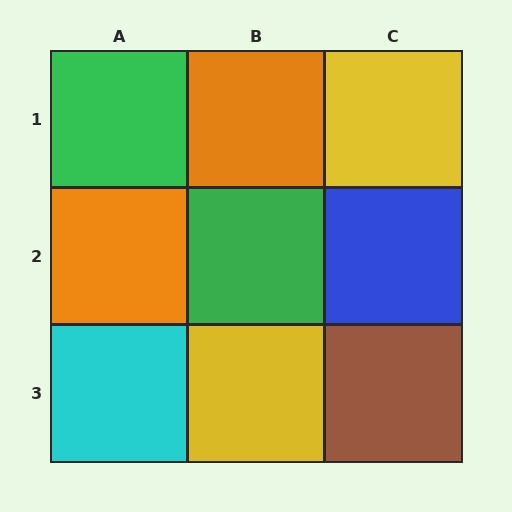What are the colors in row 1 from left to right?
Green, orange, yellow.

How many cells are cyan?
1 cell is cyan.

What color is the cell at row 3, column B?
Yellow.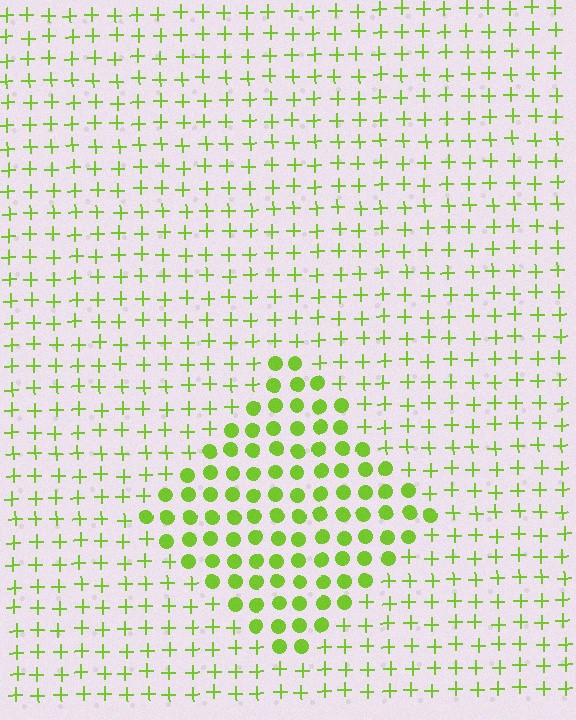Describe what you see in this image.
The image is filled with small lime elements arranged in a uniform grid. A diamond-shaped region contains circles, while the surrounding area contains plus signs. The boundary is defined purely by the change in element shape.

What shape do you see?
I see a diamond.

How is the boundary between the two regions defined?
The boundary is defined by a change in element shape: circles inside vs. plus signs outside. All elements share the same color and spacing.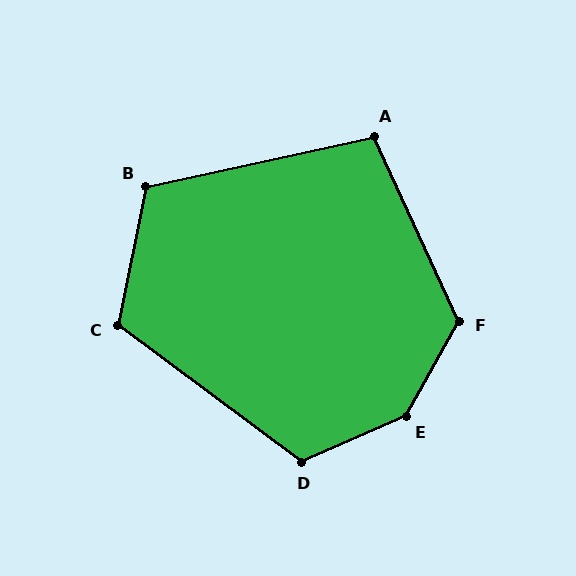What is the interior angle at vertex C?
Approximately 115 degrees (obtuse).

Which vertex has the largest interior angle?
E, at approximately 143 degrees.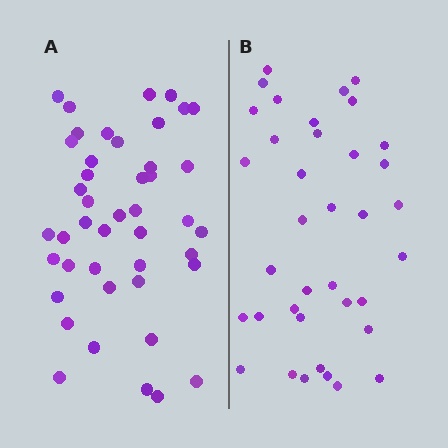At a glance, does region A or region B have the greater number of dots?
Region A (the left region) has more dots.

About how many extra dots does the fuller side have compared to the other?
Region A has roughly 8 or so more dots than region B.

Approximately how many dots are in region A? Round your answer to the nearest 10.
About 40 dots. (The exact count is 44, which rounds to 40.)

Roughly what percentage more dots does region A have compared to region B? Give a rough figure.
About 20% more.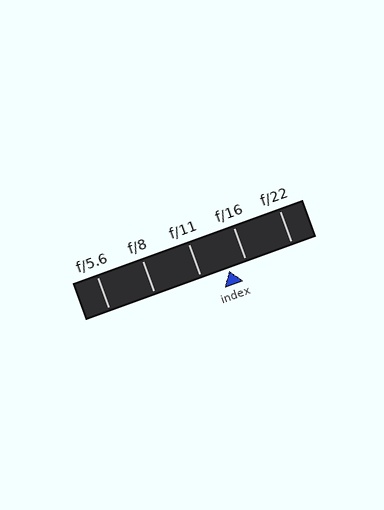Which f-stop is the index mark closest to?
The index mark is closest to f/16.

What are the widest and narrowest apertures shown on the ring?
The widest aperture shown is f/5.6 and the narrowest is f/22.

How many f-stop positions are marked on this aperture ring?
There are 5 f-stop positions marked.